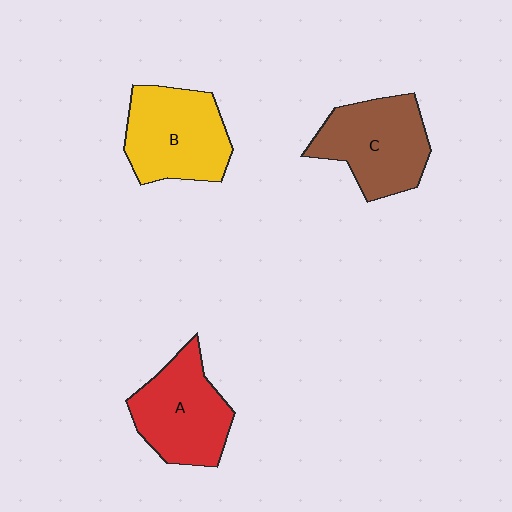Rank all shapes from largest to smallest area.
From largest to smallest: B (yellow), C (brown), A (red).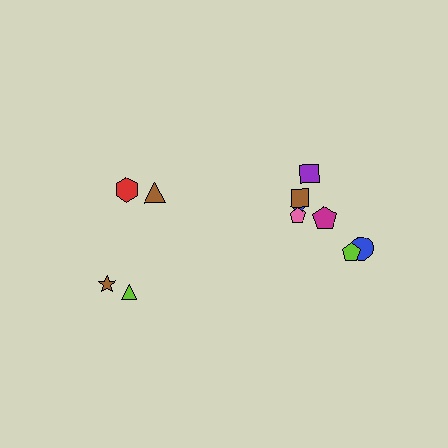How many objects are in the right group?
There are 7 objects.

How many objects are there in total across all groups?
There are 11 objects.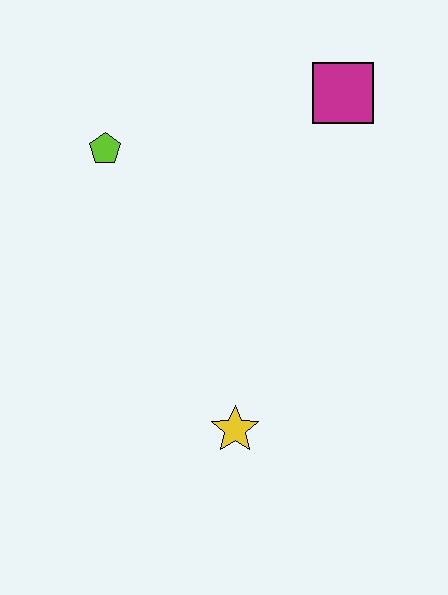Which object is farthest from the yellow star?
The magenta square is farthest from the yellow star.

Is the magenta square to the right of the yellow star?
Yes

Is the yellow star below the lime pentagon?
Yes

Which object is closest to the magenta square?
The lime pentagon is closest to the magenta square.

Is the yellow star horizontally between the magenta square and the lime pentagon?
Yes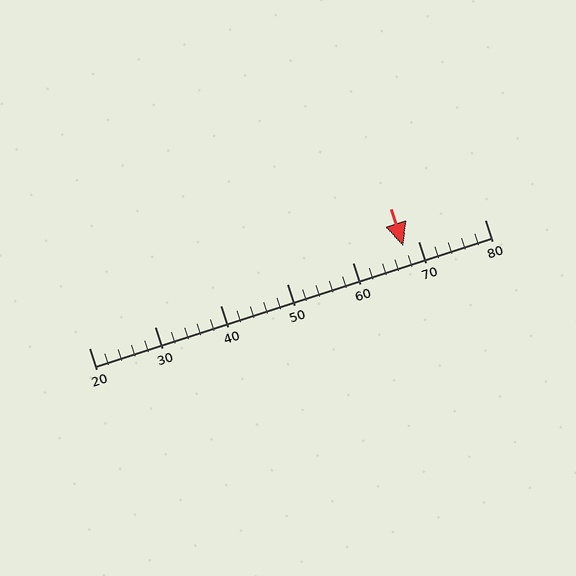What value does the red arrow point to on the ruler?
The red arrow points to approximately 68.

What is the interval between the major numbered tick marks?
The major tick marks are spaced 10 units apart.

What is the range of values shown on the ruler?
The ruler shows values from 20 to 80.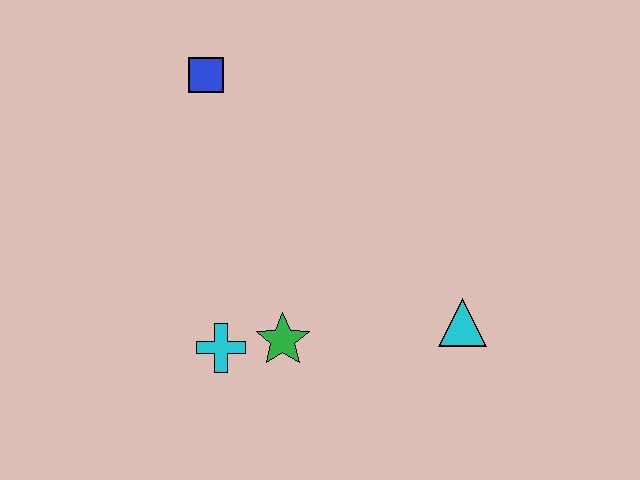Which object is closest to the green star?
The cyan cross is closest to the green star.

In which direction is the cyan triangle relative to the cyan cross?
The cyan triangle is to the right of the cyan cross.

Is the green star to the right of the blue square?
Yes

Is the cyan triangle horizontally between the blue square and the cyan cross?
No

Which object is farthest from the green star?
The blue square is farthest from the green star.